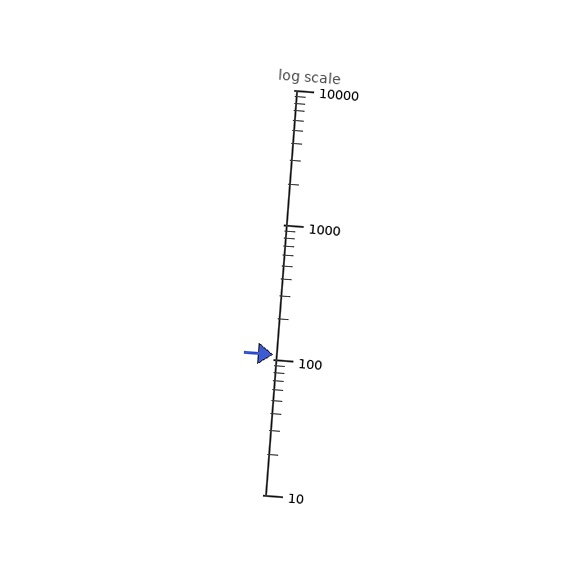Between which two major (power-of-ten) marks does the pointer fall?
The pointer is between 100 and 1000.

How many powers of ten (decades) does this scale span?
The scale spans 3 decades, from 10 to 10000.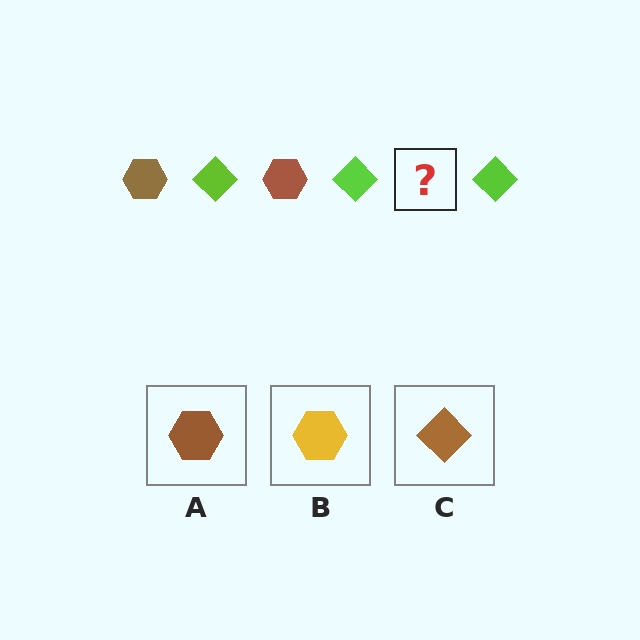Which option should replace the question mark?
Option A.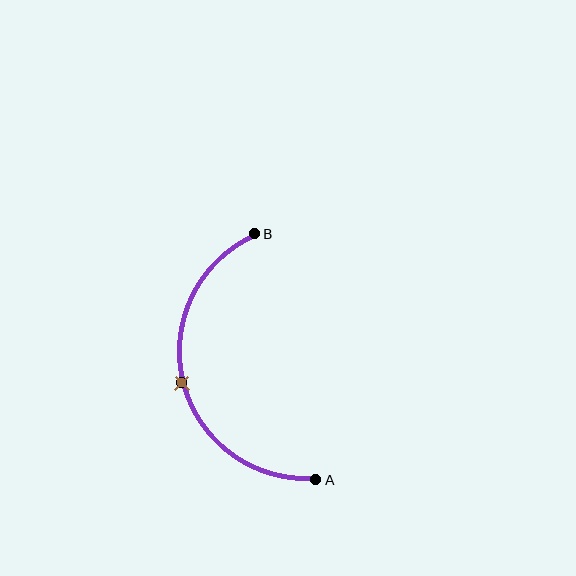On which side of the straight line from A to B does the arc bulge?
The arc bulges to the left of the straight line connecting A and B.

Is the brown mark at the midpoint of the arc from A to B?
Yes. The brown mark lies on the arc at equal arc-length from both A and B — it is the arc midpoint.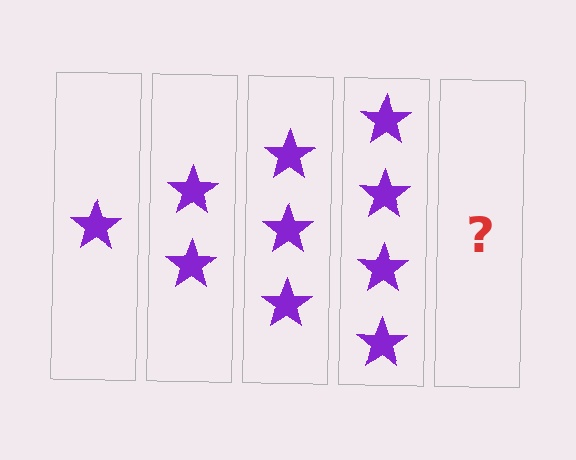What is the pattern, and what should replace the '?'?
The pattern is that each step adds one more star. The '?' should be 5 stars.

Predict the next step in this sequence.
The next step is 5 stars.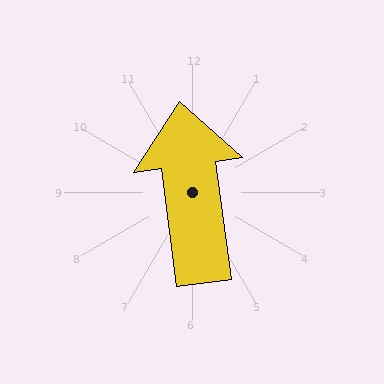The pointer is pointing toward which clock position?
Roughly 12 o'clock.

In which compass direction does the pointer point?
North.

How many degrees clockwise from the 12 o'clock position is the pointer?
Approximately 352 degrees.